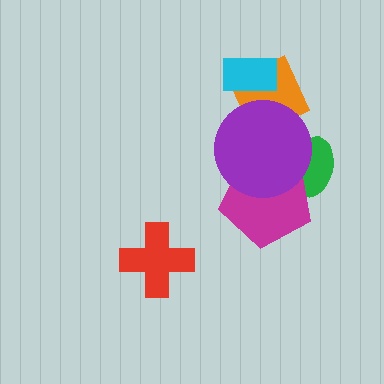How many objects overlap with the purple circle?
3 objects overlap with the purple circle.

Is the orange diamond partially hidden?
Yes, it is partially covered by another shape.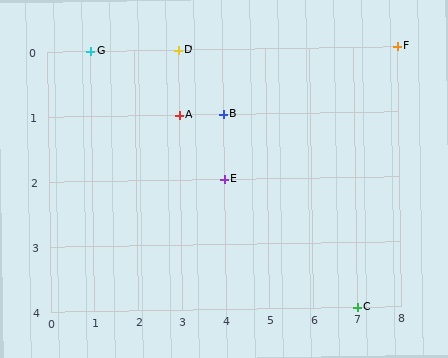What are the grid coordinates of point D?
Point D is at grid coordinates (3, 0).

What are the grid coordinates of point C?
Point C is at grid coordinates (7, 4).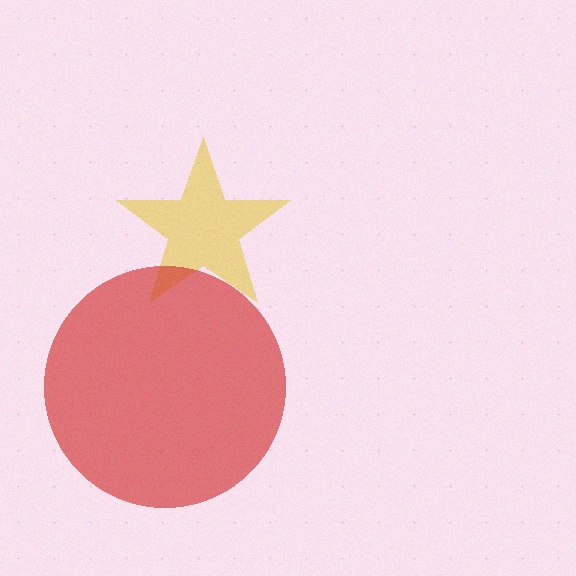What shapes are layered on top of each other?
The layered shapes are: a yellow star, a red circle.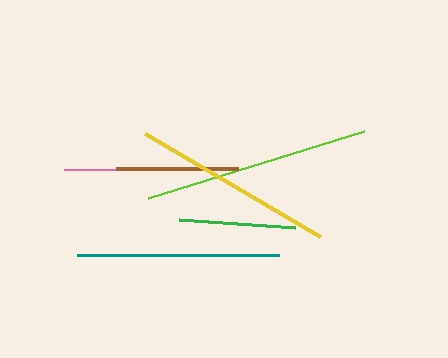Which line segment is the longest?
The lime line is the longest at approximately 227 pixels.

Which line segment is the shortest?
The green line is the shortest at approximately 116 pixels.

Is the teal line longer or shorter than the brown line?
The teal line is longer than the brown line.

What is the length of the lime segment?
The lime segment is approximately 227 pixels long.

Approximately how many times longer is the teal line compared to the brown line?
The teal line is approximately 1.7 times the length of the brown line.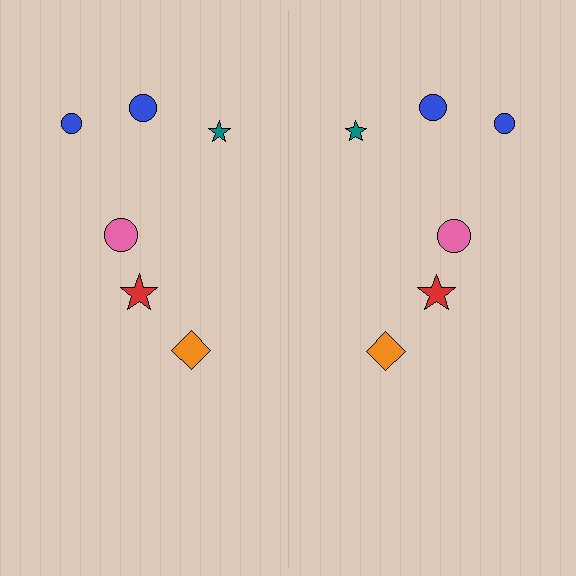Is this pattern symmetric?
Yes, this pattern has bilateral (reflection) symmetry.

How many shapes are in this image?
There are 12 shapes in this image.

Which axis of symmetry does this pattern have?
The pattern has a vertical axis of symmetry running through the center of the image.